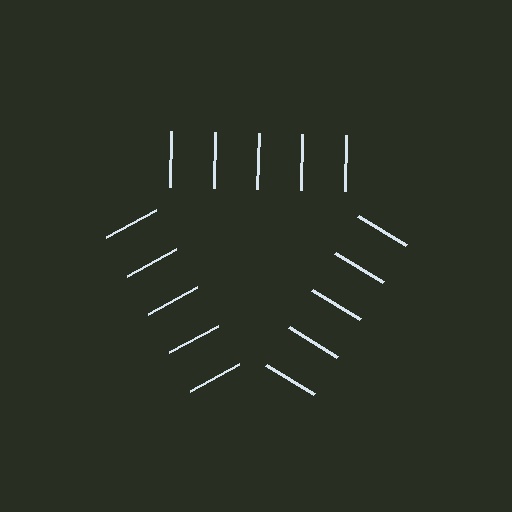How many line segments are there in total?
15 — 5 along each of the 3 edges.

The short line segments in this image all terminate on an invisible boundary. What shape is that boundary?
An illusory triangle — the line segments terminate on its edges but no continuous stroke is drawn.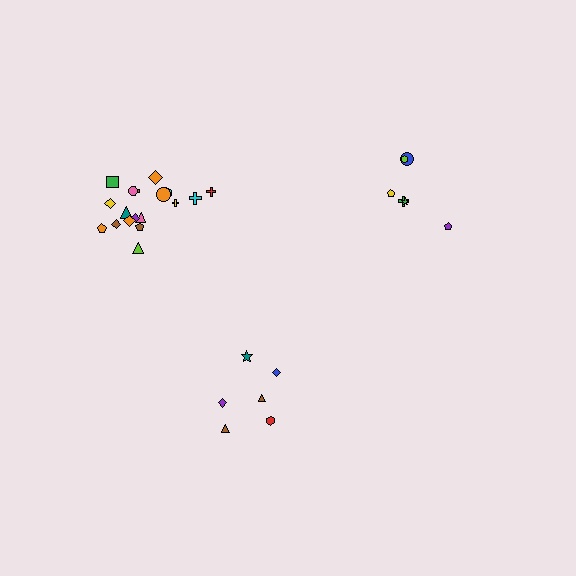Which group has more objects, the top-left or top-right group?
The top-left group.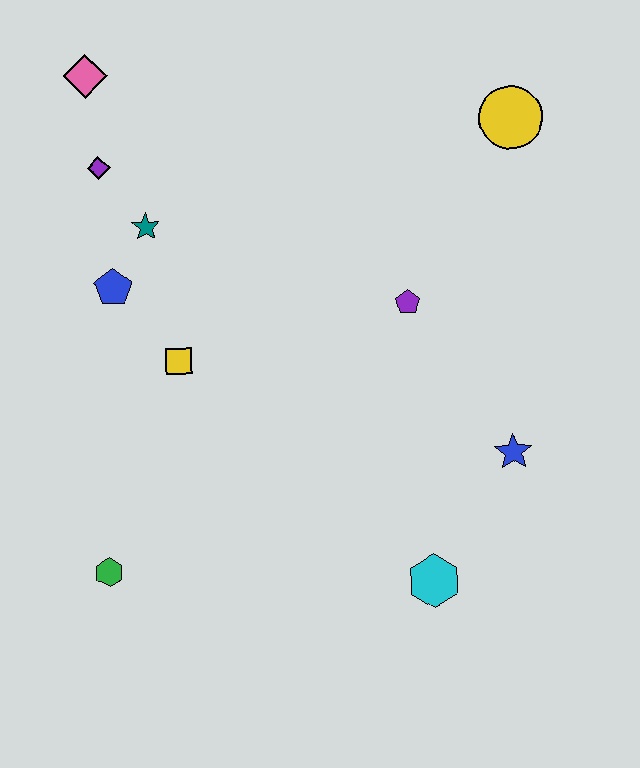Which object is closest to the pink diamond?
The purple diamond is closest to the pink diamond.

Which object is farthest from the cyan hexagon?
The pink diamond is farthest from the cyan hexagon.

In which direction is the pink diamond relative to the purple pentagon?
The pink diamond is to the left of the purple pentagon.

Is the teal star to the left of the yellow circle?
Yes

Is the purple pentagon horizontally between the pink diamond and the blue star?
Yes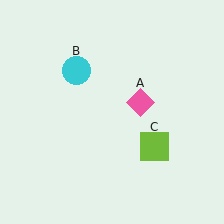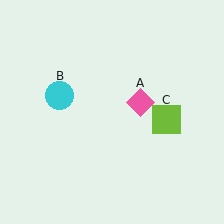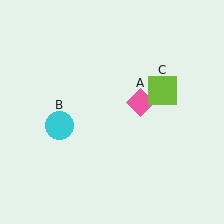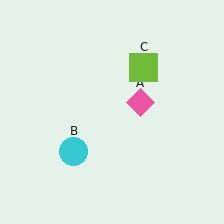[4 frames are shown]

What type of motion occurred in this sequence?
The cyan circle (object B), lime square (object C) rotated counterclockwise around the center of the scene.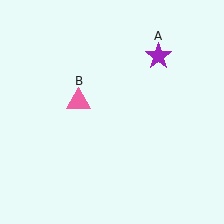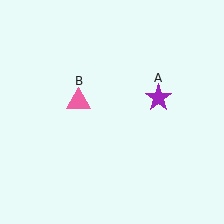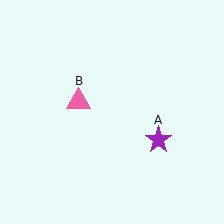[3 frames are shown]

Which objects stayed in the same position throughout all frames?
Pink triangle (object B) remained stationary.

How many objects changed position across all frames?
1 object changed position: purple star (object A).